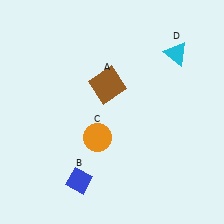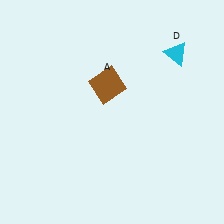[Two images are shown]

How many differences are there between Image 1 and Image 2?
There are 2 differences between the two images.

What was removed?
The orange circle (C), the blue diamond (B) were removed in Image 2.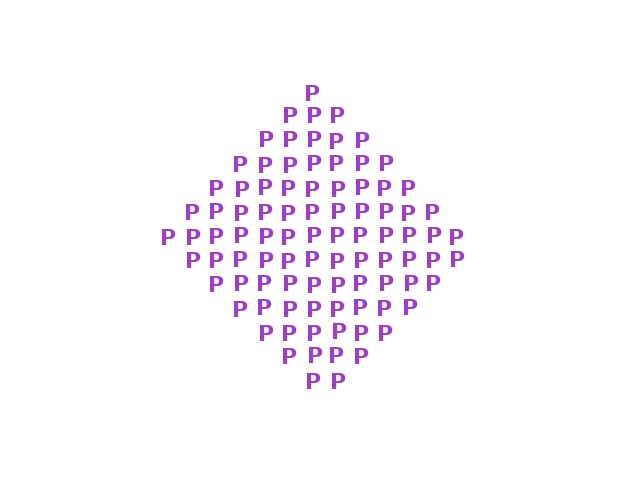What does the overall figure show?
The overall figure shows a diamond.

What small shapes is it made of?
It is made of small letter P's.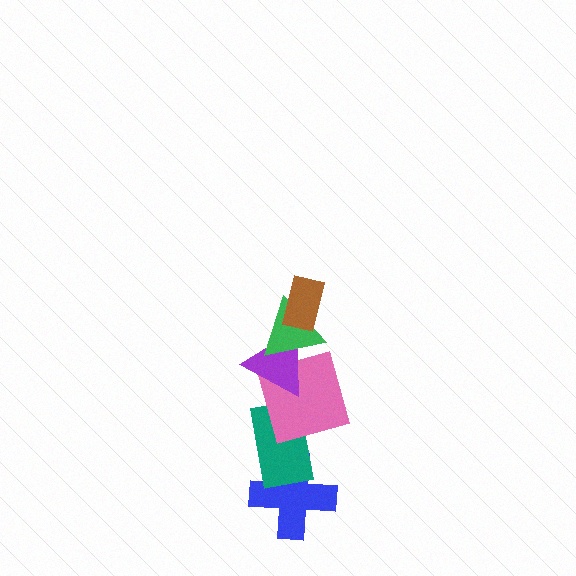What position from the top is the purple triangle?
The purple triangle is 3rd from the top.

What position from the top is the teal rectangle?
The teal rectangle is 5th from the top.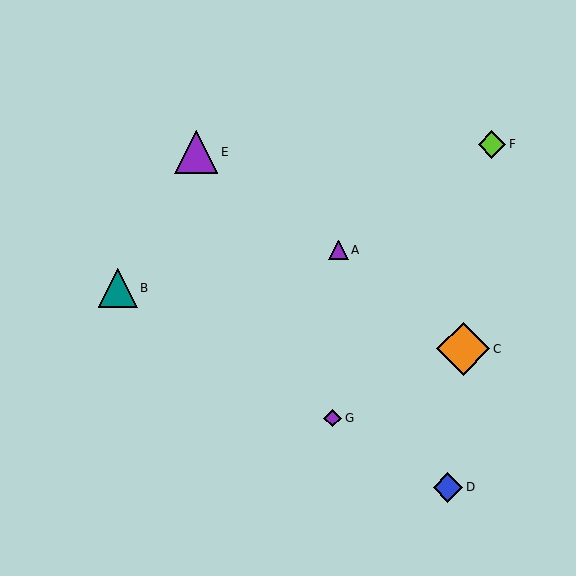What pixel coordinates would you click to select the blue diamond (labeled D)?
Click at (448, 487) to select the blue diamond D.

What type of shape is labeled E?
Shape E is a purple triangle.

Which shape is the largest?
The orange diamond (labeled C) is the largest.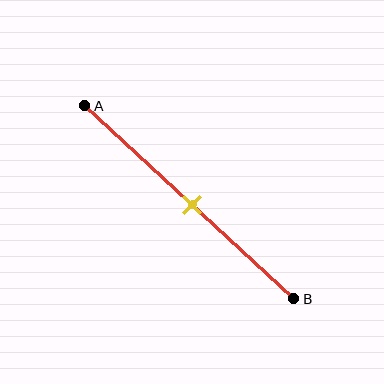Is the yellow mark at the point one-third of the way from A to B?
No, the mark is at about 50% from A, not at the 33% one-third point.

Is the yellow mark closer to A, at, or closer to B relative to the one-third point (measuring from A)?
The yellow mark is closer to point B than the one-third point of segment AB.